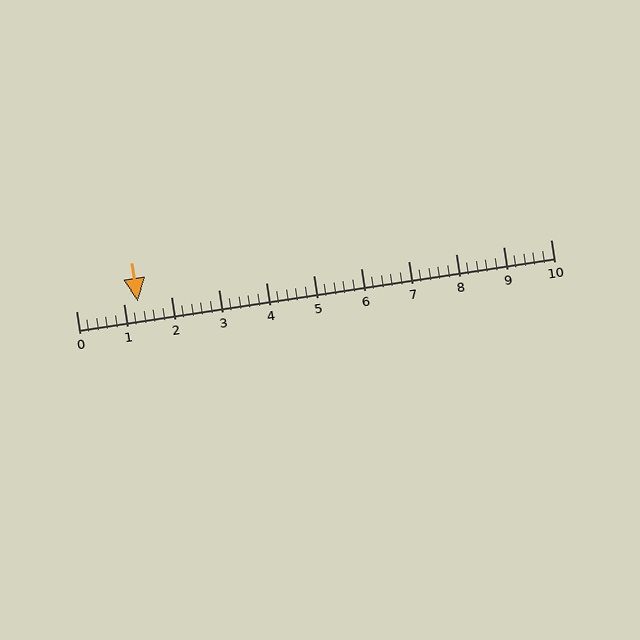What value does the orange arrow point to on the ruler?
The orange arrow points to approximately 1.3.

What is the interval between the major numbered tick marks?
The major tick marks are spaced 1 units apart.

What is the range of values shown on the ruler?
The ruler shows values from 0 to 10.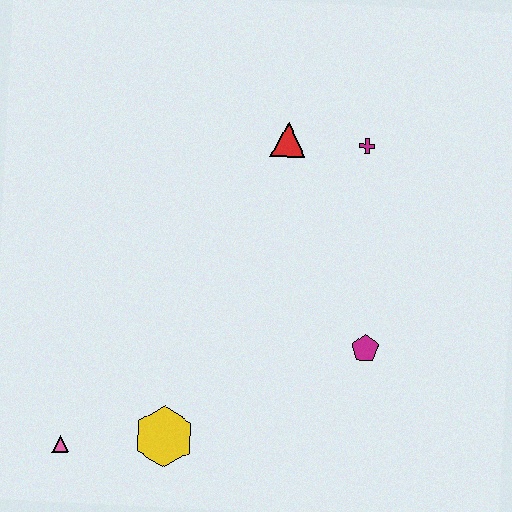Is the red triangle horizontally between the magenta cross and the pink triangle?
Yes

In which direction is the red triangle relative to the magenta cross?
The red triangle is to the left of the magenta cross.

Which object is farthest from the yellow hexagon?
The magenta cross is farthest from the yellow hexagon.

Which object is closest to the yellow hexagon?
The pink triangle is closest to the yellow hexagon.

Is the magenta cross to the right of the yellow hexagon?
Yes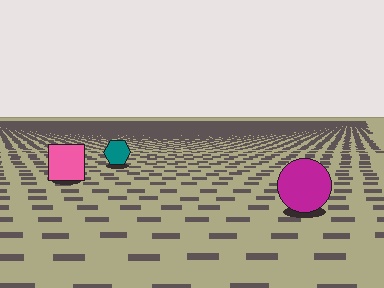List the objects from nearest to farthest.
From nearest to farthest: the magenta circle, the pink square, the teal hexagon.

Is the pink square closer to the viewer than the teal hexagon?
Yes. The pink square is closer — you can tell from the texture gradient: the ground texture is coarser near it.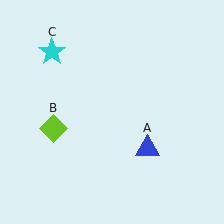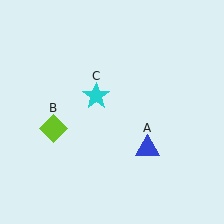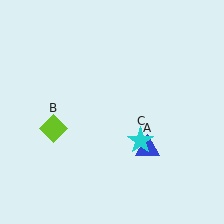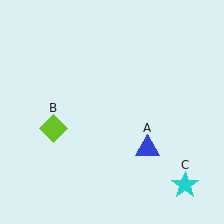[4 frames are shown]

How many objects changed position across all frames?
1 object changed position: cyan star (object C).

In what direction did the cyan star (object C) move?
The cyan star (object C) moved down and to the right.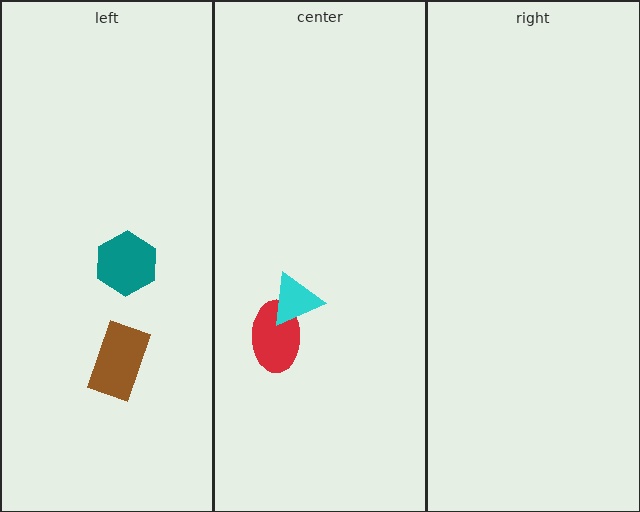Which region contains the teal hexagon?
The left region.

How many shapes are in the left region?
2.